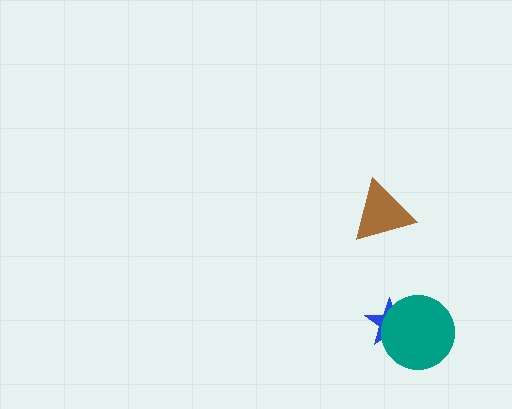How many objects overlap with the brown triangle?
0 objects overlap with the brown triangle.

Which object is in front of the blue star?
The teal circle is in front of the blue star.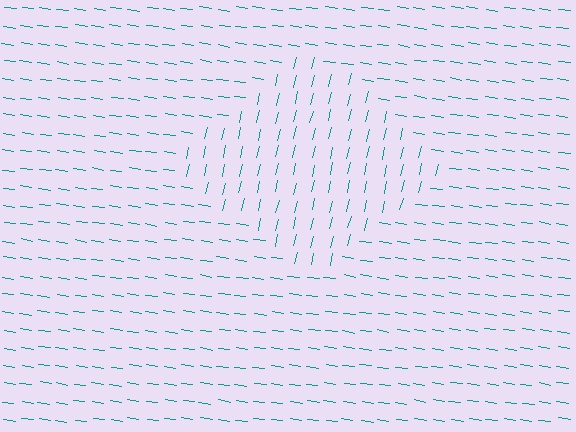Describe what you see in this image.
The image is filled with small teal line segments. A diamond region in the image has lines oriented differently from the surrounding lines, creating a visible texture boundary.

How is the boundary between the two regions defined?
The boundary is defined purely by a change in line orientation (approximately 85 degrees difference). All lines are the same color and thickness.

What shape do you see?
I see a diamond.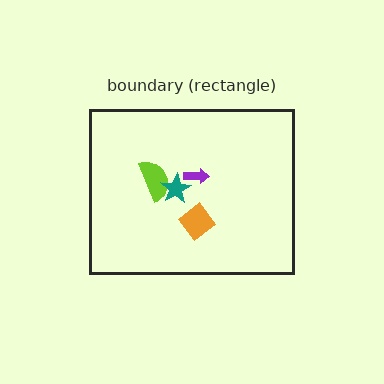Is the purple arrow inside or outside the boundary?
Inside.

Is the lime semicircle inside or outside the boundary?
Inside.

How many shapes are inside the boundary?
4 inside, 0 outside.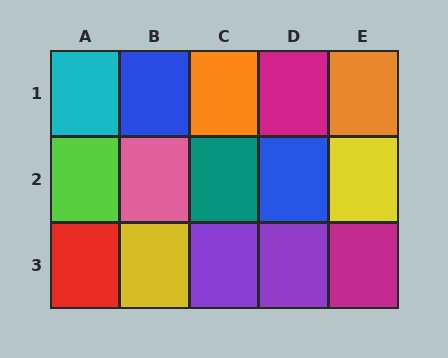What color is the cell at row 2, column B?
Pink.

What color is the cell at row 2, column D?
Blue.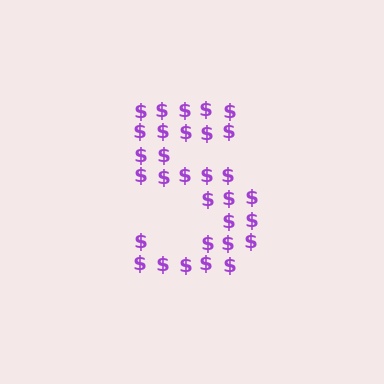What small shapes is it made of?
It is made of small dollar signs.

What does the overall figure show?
The overall figure shows the digit 5.